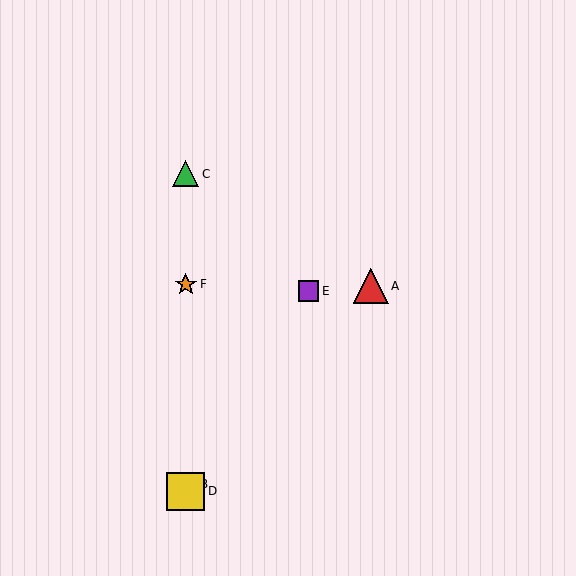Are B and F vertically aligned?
Yes, both are at x≈186.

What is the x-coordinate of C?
Object C is at x≈186.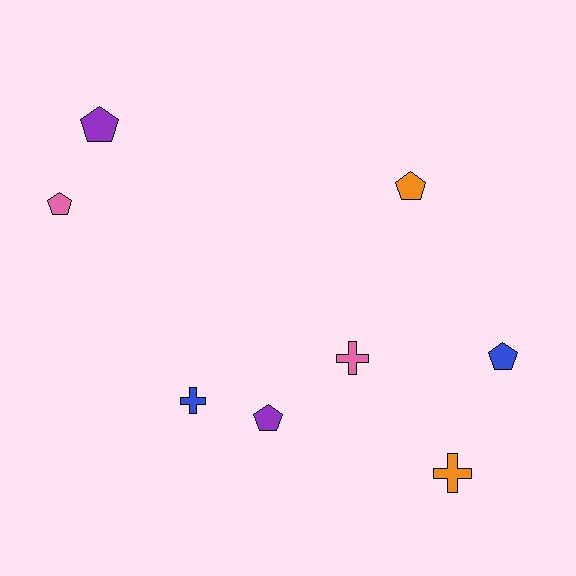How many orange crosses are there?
There is 1 orange cross.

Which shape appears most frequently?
Pentagon, with 5 objects.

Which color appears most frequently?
Blue, with 2 objects.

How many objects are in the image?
There are 8 objects.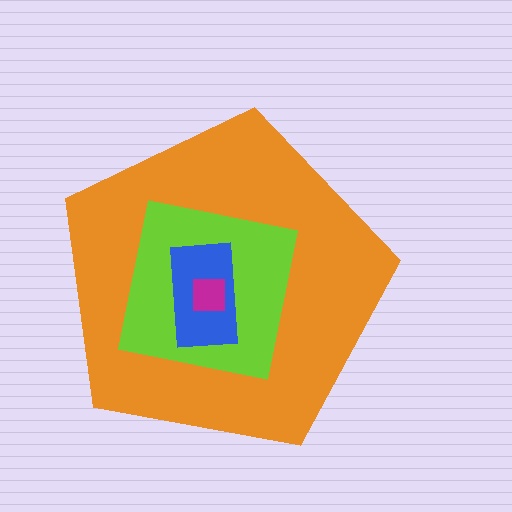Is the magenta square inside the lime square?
Yes.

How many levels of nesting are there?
4.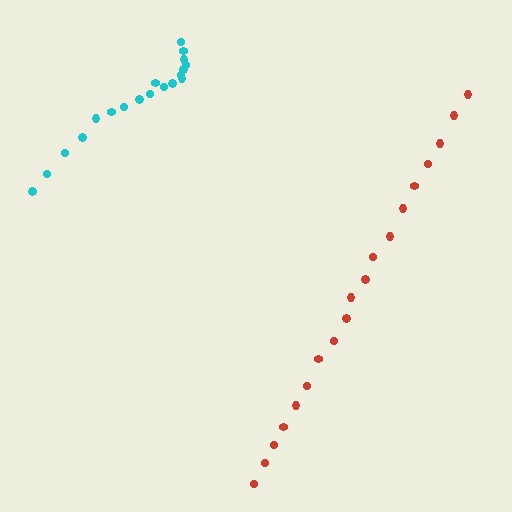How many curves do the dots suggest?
There are 2 distinct paths.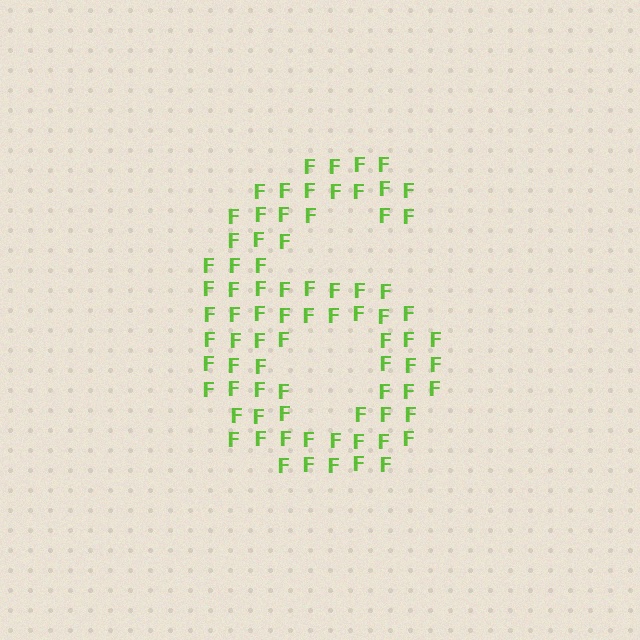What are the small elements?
The small elements are letter F's.